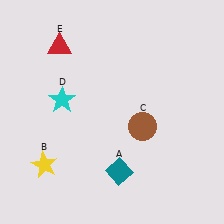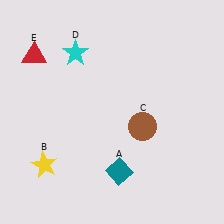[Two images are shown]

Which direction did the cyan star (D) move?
The cyan star (D) moved up.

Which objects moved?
The objects that moved are: the cyan star (D), the red triangle (E).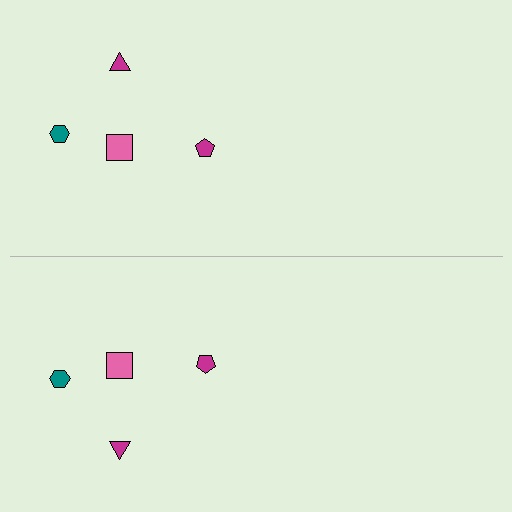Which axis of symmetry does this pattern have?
The pattern has a horizontal axis of symmetry running through the center of the image.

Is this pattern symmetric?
Yes, this pattern has bilateral (reflection) symmetry.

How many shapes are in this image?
There are 8 shapes in this image.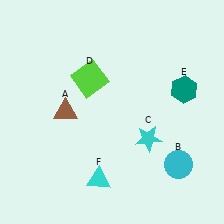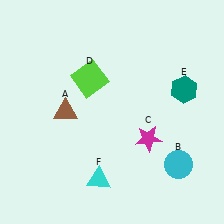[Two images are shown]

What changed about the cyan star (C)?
In Image 1, C is cyan. In Image 2, it changed to magenta.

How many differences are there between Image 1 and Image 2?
There is 1 difference between the two images.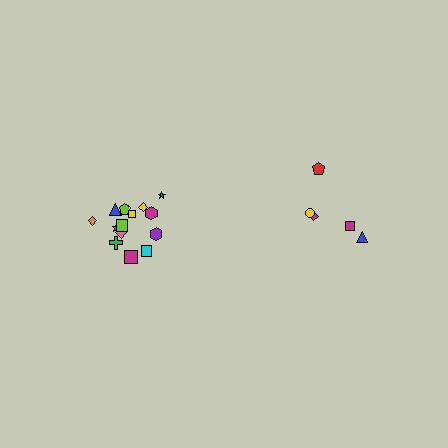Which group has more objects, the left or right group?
The left group.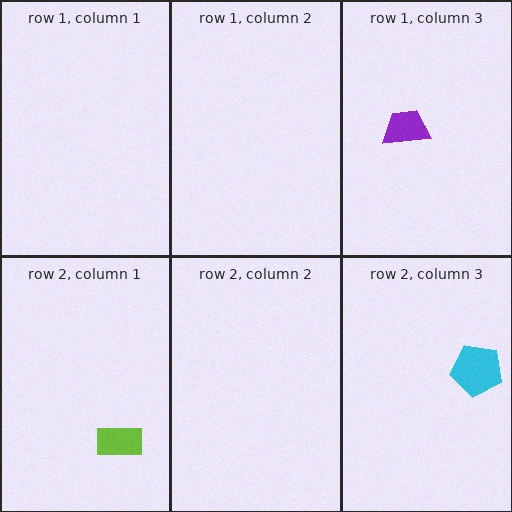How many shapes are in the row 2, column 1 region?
1.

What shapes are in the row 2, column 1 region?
The lime rectangle.